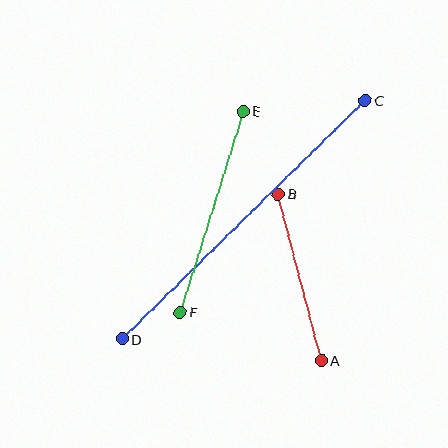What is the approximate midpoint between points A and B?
The midpoint is at approximately (300, 277) pixels.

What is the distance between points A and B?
The distance is approximately 172 pixels.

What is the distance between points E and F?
The distance is approximately 211 pixels.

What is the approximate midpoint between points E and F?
The midpoint is at approximately (211, 212) pixels.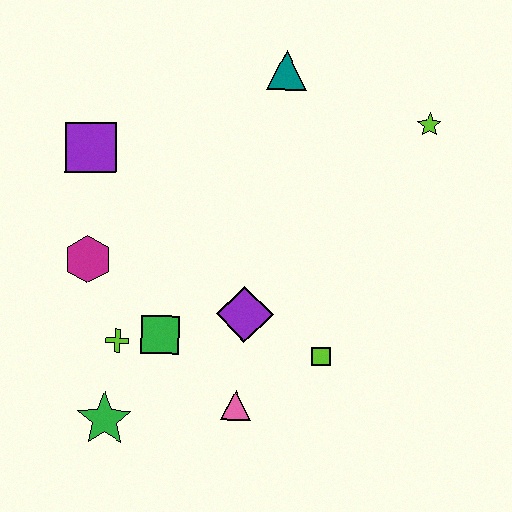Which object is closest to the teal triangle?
The lime star is closest to the teal triangle.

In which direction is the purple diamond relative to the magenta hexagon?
The purple diamond is to the right of the magenta hexagon.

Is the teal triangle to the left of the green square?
No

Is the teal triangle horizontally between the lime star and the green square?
Yes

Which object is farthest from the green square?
The lime star is farthest from the green square.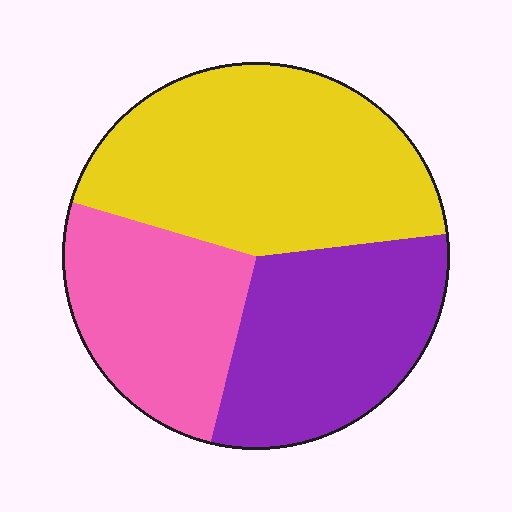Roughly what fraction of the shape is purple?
Purple covers around 30% of the shape.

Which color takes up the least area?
Pink, at roughly 25%.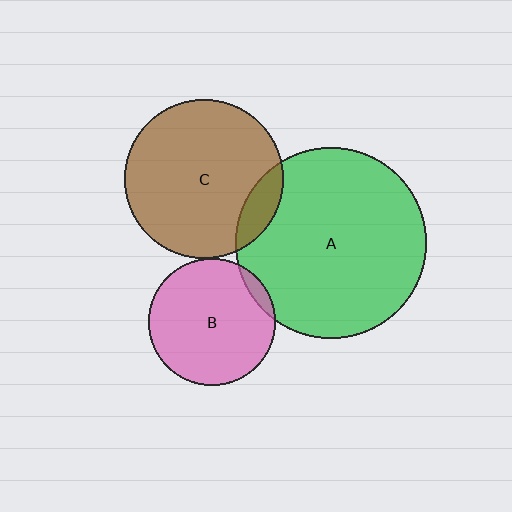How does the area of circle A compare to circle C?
Approximately 1.5 times.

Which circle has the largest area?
Circle A (green).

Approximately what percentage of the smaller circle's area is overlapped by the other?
Approximately 10%.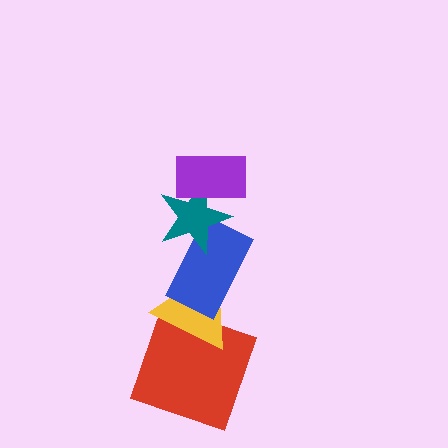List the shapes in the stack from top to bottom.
From top to bottom: the purple rectangle, the teal star, the blue rectangle, the yellow triangle, the red square.